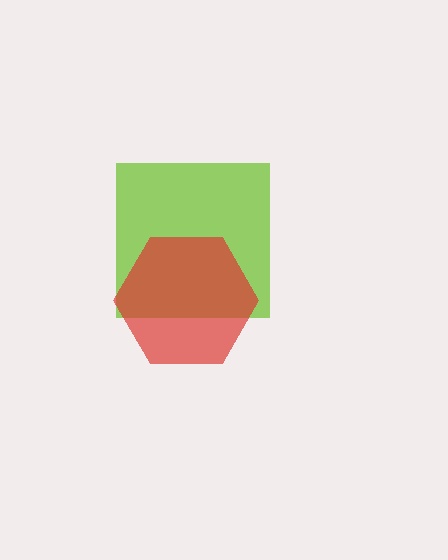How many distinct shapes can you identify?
There are 2 distinct shapes: a lime square, a red hexagon.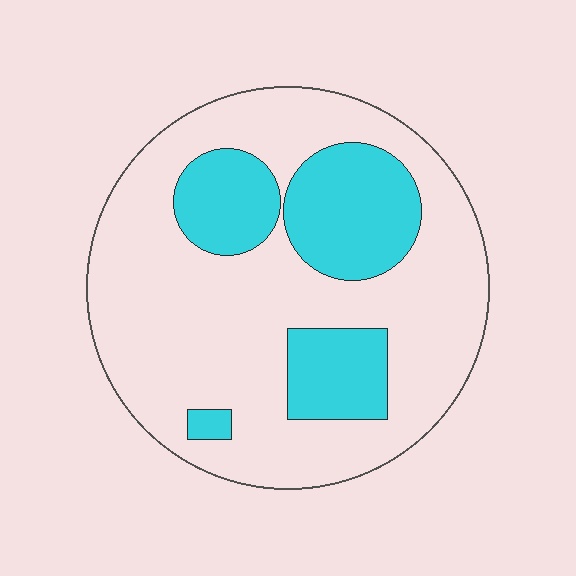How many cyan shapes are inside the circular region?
4.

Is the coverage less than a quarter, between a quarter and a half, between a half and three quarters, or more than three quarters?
Between a quarter and a half.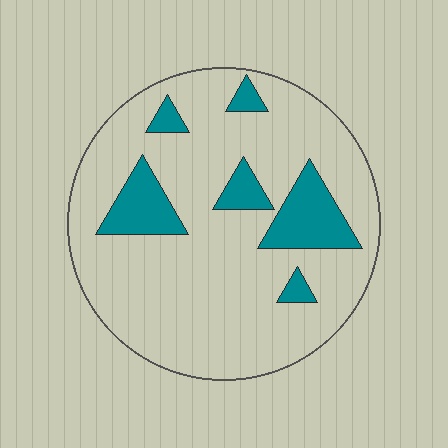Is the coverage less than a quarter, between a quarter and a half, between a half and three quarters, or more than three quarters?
Less than a quarter.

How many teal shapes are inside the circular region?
6.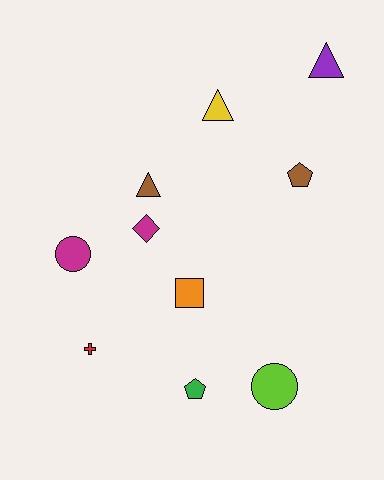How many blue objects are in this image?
There are no blue objects.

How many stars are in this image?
There are no stars.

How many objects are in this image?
There are 10 objects.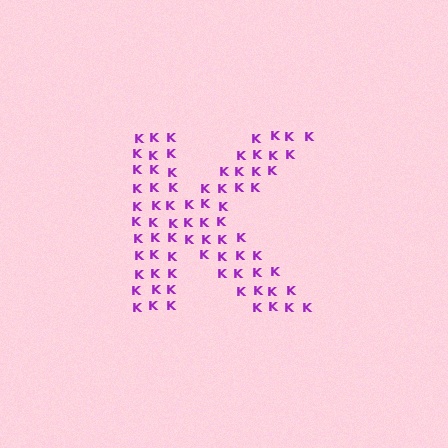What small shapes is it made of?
It is made of small letter K's.